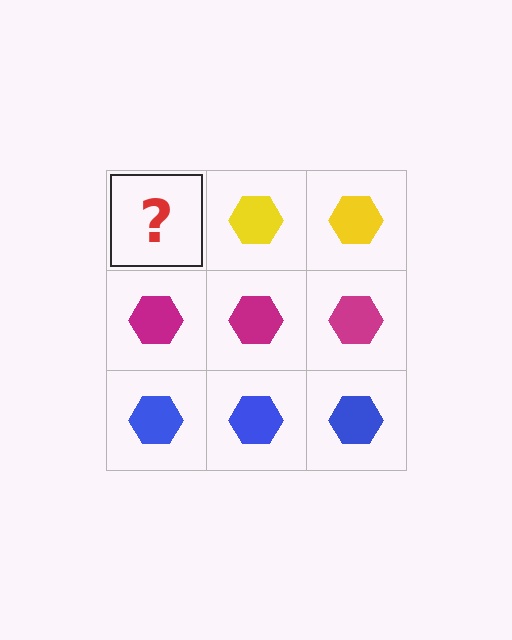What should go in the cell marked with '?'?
The missing cell should contain a yellow hexagon.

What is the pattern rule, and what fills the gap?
The rule is that each row has a consistent color. The gap should be filled with a yellow hexagon.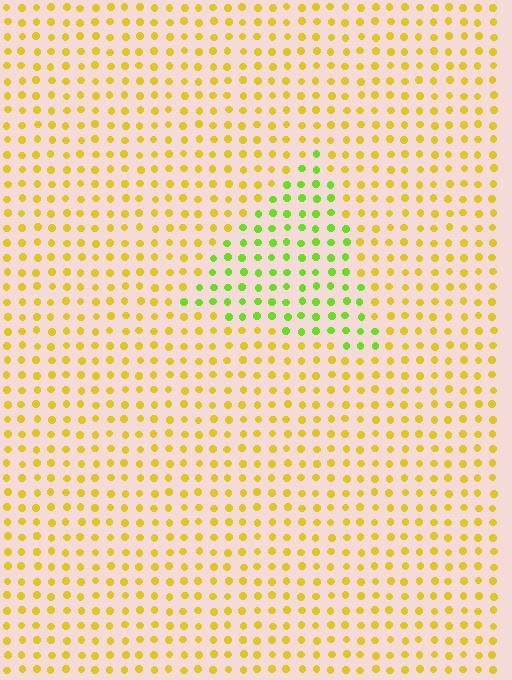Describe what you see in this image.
The image is filled with small yellow elements in a uniform arrangement. A triangle-shaped region is visible where the elements are tinted to a slightly different hue, forming a subtle color boundary.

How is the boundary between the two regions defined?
The boundary is defined purely by a slight shift in hue (about 46 degrees). Spacing, size, and orientation are identical on both sides.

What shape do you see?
I see a triangle.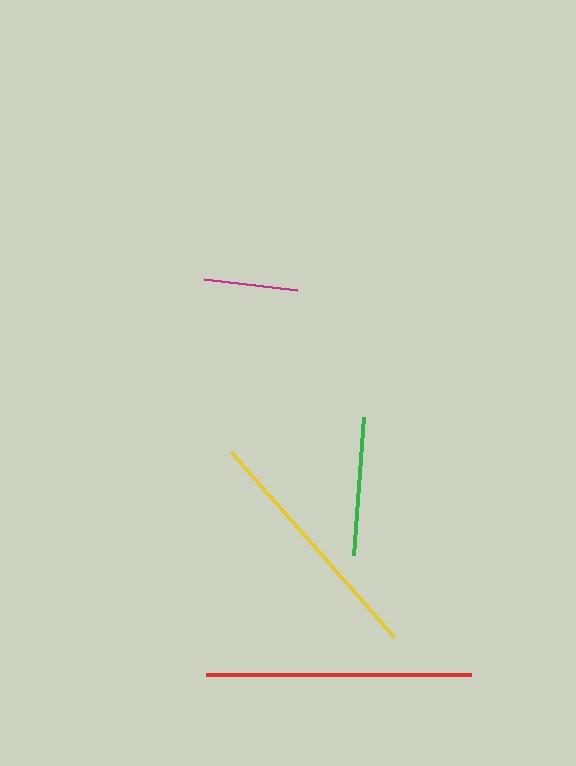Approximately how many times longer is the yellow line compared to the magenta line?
The yellow line is approximately 2.6 times the length of the magenta line.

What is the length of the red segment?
The red segment is approximately 266 pixels long.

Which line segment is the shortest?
The magenta line is the shortest at approximately 94 pixels.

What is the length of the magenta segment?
The magenta segment is approximately 94 pixels long.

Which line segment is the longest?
The red line is the longest at approximately 266 pixels.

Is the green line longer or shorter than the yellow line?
The yellow line is longer than the green line.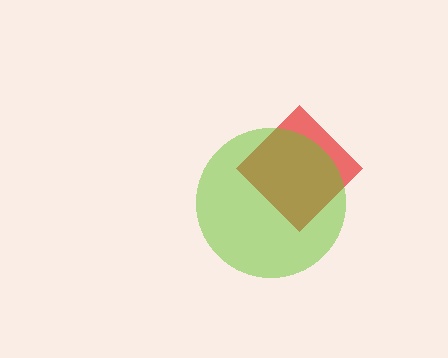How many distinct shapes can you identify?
There are 2 distinct shapes: a red diamond, a lime circle.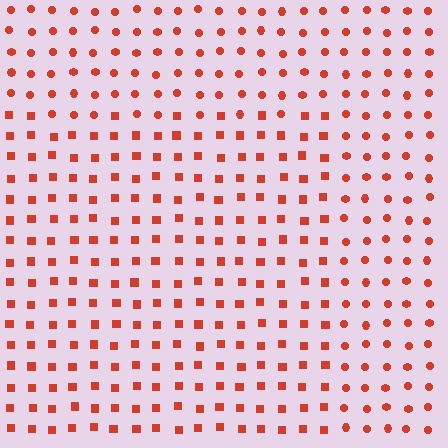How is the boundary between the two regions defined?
The boundary is defined by a change in element shape: squares inside vs. circles outside. All elements share the same color and spacing.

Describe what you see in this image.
The image is filled with small red elements arranged in a uniform grid. A rectangle-shaped region contains squares, while the surrounding area contains circles. The boundary is defined purely by the change in element shape.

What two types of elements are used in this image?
The image uses squares inside the rectangle region and circles outside it.